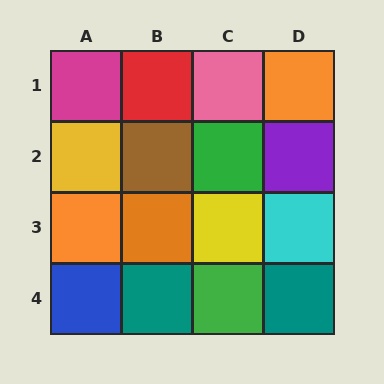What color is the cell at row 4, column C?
Green.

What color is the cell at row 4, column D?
Teal.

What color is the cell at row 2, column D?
Purple.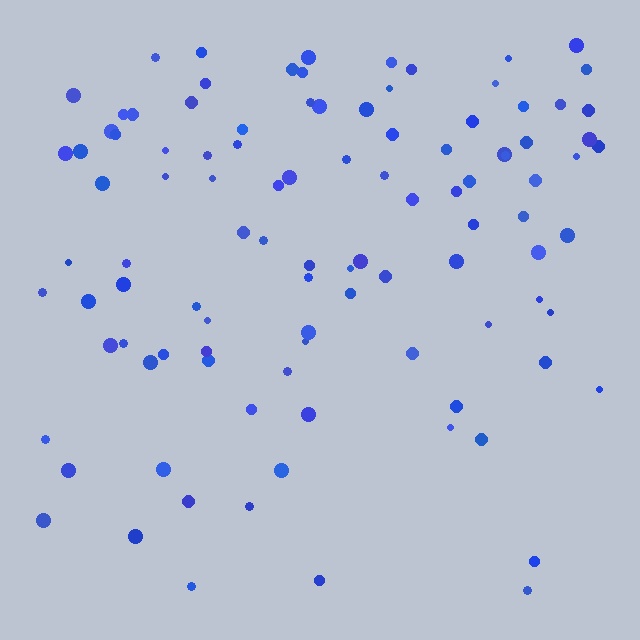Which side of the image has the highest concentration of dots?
The top.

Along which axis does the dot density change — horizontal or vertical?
Vertical.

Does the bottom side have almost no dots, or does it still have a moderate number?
Still a moderate number, just noticeably fewer than the top.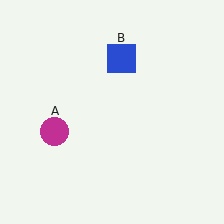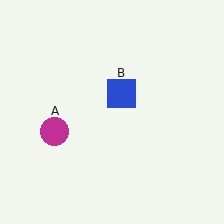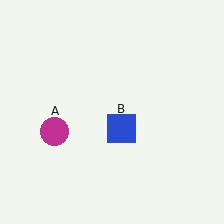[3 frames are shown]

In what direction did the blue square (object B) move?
The blue square (object B) moved down.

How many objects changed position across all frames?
1 object changed position: blue square (object B).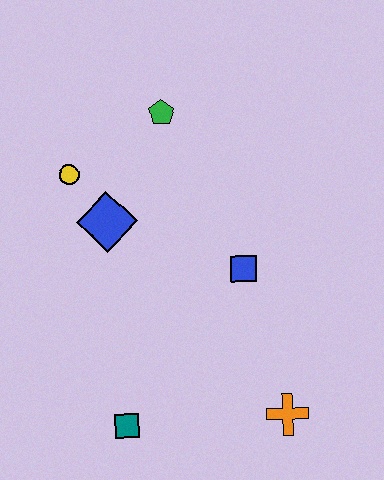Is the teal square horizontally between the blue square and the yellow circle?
Yes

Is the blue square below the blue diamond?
Yes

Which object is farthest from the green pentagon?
The orange cross is farthest from the green pentagon.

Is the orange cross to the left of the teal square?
No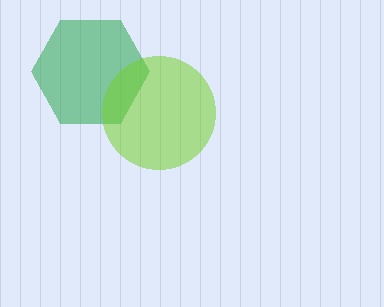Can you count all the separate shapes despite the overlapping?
Yes, there are 2 separate shapes.